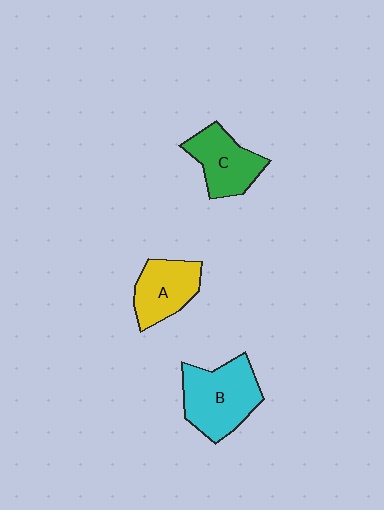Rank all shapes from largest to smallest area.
From largest to smallest: B (cyan), C (green), A (yellow).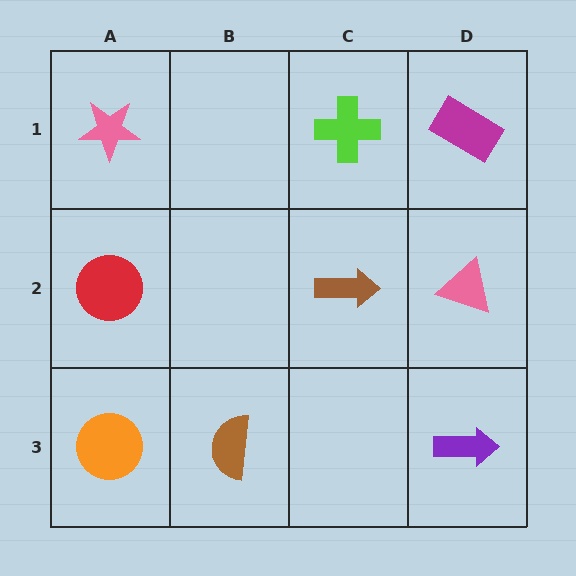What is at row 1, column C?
A lime cross.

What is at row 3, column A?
An orange circle.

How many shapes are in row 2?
3 shapes.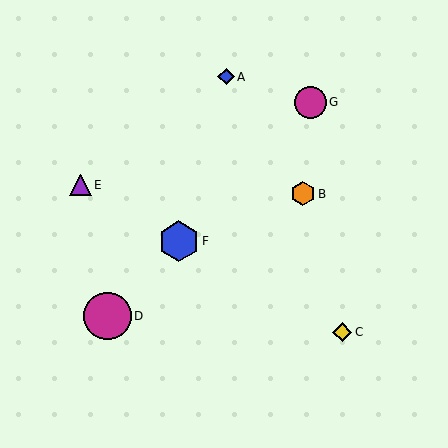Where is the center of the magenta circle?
The center of the magenta circle is at (310, 102).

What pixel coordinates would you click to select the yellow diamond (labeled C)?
Click at (342, 332) to select the yellow diamond C.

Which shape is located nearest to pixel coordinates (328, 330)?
The yellow diamond (labeled C) at (342, 332) is nearest to that location.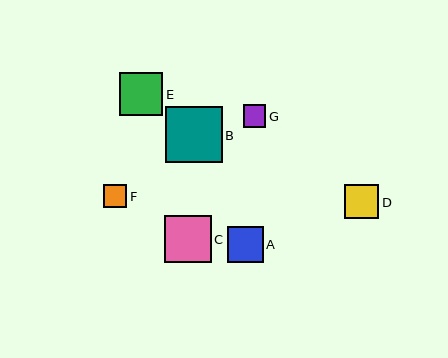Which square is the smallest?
Square G is the smallest with a size of approximately 22 pixels.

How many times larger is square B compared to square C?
Square B is approximately 1.2 times the size of square C.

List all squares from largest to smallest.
From largest to smallest: B, C, E, A, D, F, G.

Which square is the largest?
Square B is the largest with a size of approximately 57 pixels.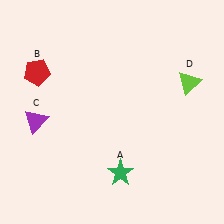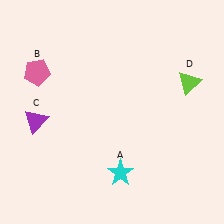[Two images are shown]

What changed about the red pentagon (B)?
In Image 1, B is red. In Image 2, it changed to pink.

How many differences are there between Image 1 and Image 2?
There are 2 differences between the two images.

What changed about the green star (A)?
In Image 1, A is green. In Image 2, it changed to cyan.